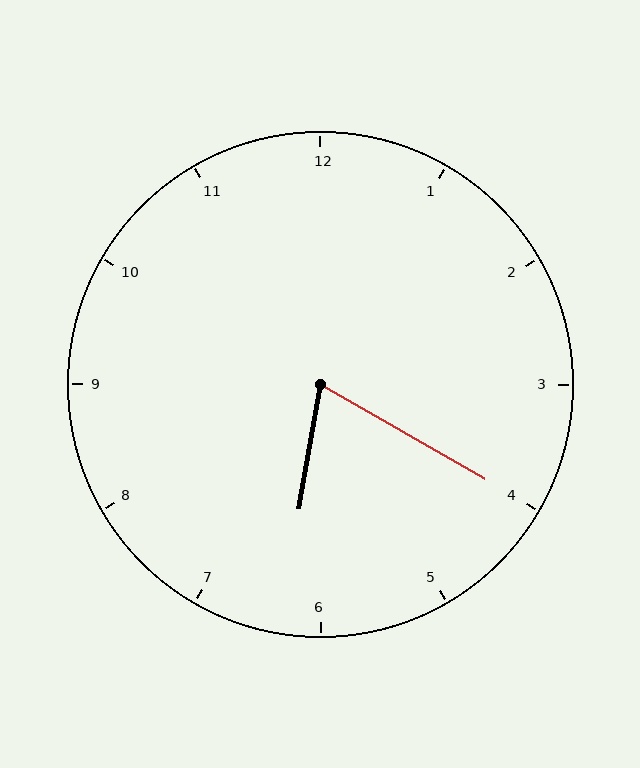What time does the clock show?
6:20.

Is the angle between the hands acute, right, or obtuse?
It is acute.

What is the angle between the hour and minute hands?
Approximately 70 degrees.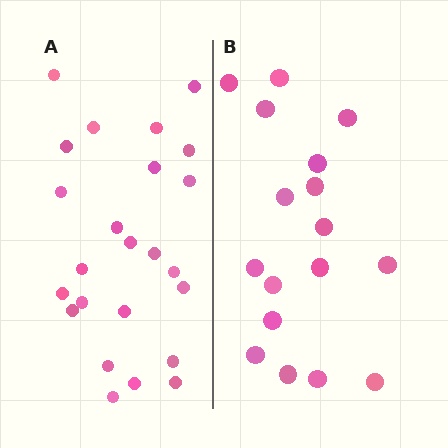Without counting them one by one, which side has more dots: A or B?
Region A (the left region) has more dots.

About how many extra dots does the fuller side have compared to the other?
Region A has roughly 8 or so more dots than region B.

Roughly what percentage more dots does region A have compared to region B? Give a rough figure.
About 40% more.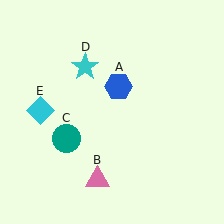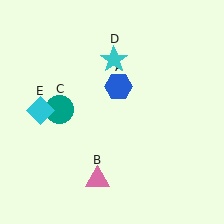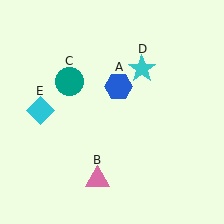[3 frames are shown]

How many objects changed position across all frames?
2 objects changed position: teal circle (object C), cyan star (object D).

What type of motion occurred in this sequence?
The teal circle (object C), cyan star (object D) rotated clockwise around the center of the scene.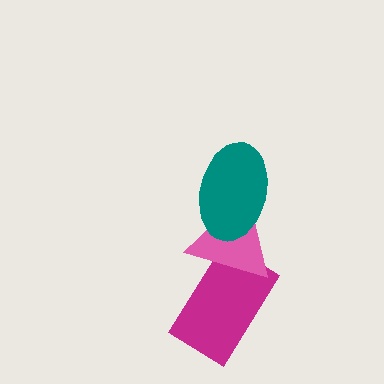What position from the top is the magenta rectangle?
The magenta rectangle is 3rd from the top.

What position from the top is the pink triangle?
The pink triangle is 2nd from the top.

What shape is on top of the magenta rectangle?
The pink triangle is on top of the magenta rectangle.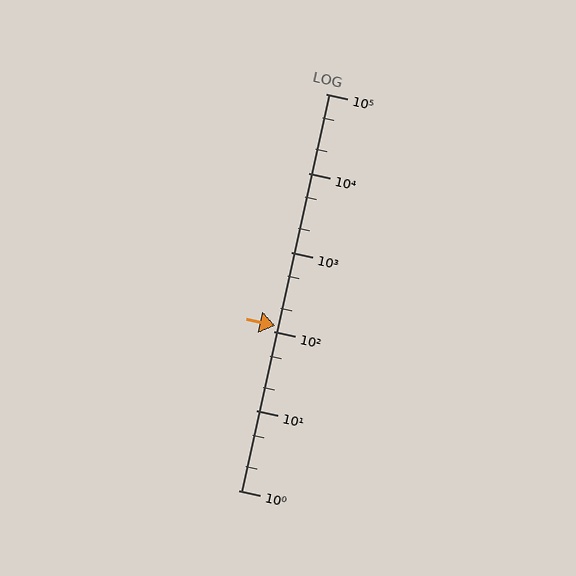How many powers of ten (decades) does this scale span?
The scale spans 5 decades, from 1 to 100000.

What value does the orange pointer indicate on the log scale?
The pointer indicates approximately 120.